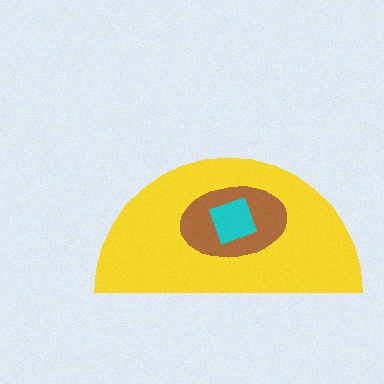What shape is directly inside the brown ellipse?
The cyan diamond.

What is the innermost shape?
The cyan diamond.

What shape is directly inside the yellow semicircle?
The brown ellipse.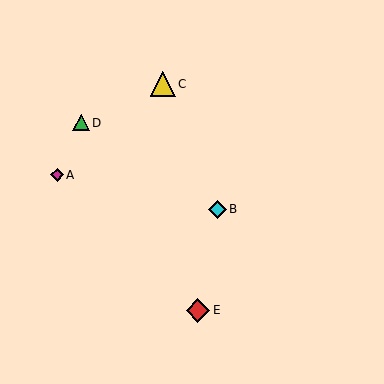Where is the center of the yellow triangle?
The center of the yellow triangle is at (163, 84).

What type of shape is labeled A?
Shape A is a magenta diamond.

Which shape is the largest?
The yellow triangle (labeled C) is the largest.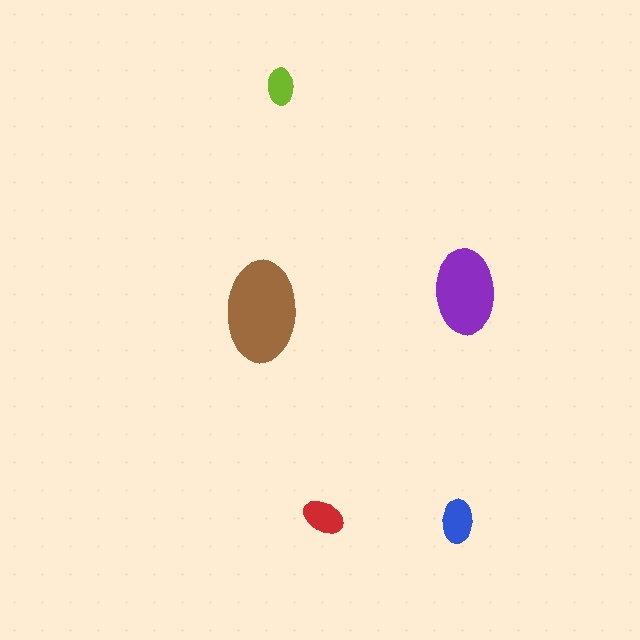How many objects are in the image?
There are 5 objects in the image.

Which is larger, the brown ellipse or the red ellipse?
The brown one.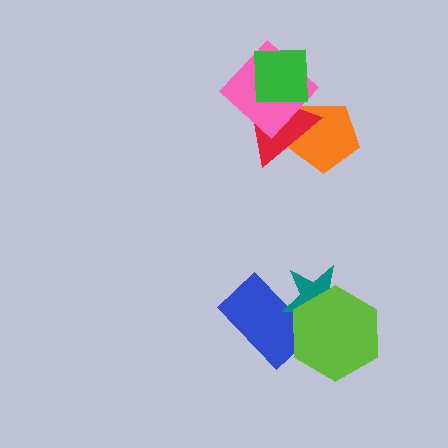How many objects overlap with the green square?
2 objects overlap with the green square.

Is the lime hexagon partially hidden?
No, no other shape covers it.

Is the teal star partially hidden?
Yes, it is partially covered by another shape.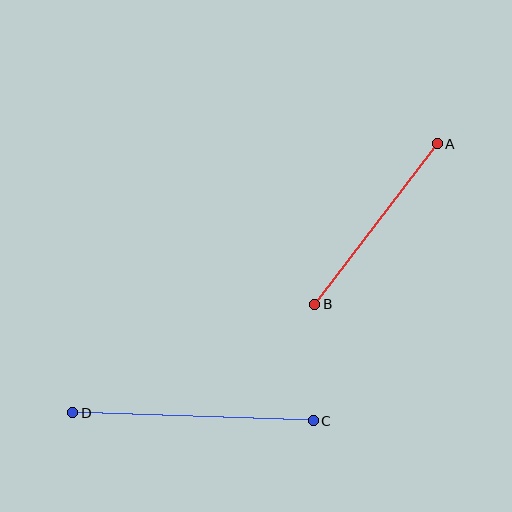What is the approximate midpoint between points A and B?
The midpoint is at approximately (376, 224) pixels.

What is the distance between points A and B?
The distance is approximately 202 pixels.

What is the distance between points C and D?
The distance is approximately 241 pixels.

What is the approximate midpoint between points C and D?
The midpoint is at approximately (193, 417) pixels.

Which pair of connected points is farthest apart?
Points C and D are farthest apart.